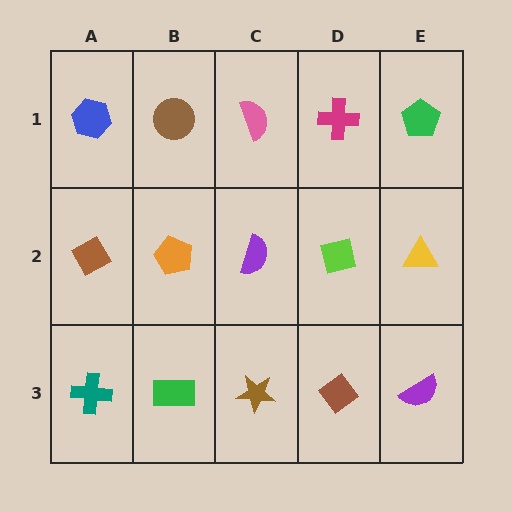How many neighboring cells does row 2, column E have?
3.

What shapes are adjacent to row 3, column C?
A purple semicircle (row 2, column C), a green rectangle (row 3, column B), a brown diamond (row 3, column D).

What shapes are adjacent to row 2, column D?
A magenta cross (row 1, column D), a brown diamond (row 3, column D), a purple semicircle (row 2, column C), a yellow triangle (row 2, column E).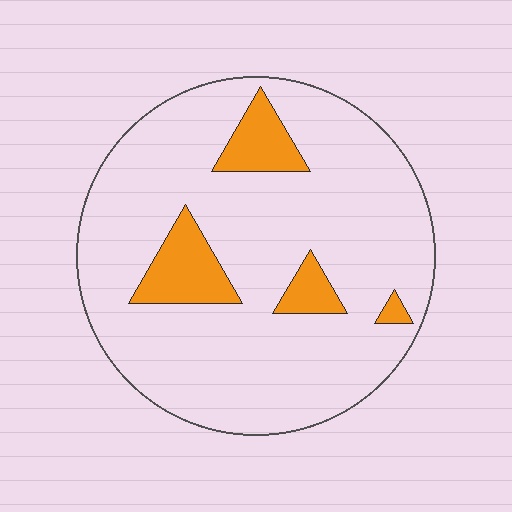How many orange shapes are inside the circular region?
4.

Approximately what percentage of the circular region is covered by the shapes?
Approximately 15%.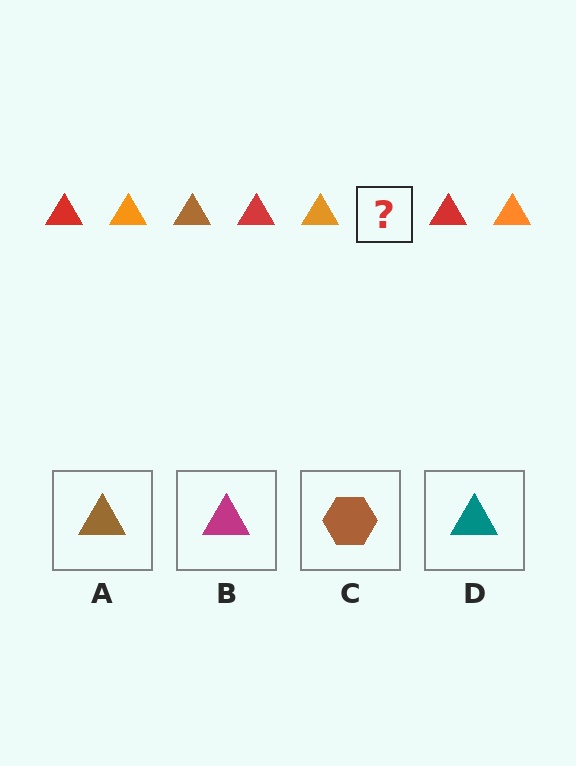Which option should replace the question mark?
Option A.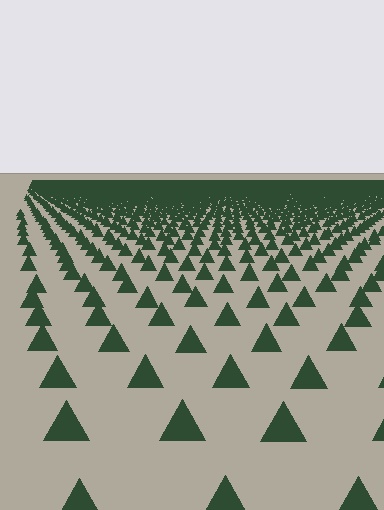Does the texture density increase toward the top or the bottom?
Density increases toward the top.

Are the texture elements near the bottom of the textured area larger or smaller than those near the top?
Larger. Near the bottom, elements are closer to the viewer and appear at a bigger on-screen size.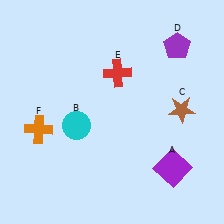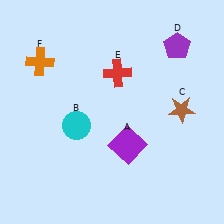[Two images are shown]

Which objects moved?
The objects that moved are: the purple square (A), the orange cross (F).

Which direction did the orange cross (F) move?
The orange cross (F) moved up.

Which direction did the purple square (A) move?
The purple square (A) moved left.